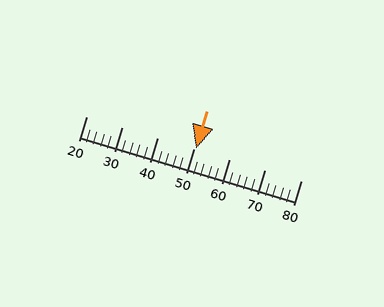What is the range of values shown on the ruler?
The ruler shows values from 20 to 80.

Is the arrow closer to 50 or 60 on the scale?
The arrow is closer to 50.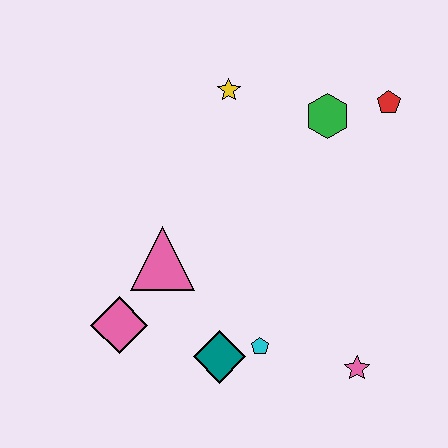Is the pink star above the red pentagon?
No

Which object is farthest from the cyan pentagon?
The red pentagon is farthest from the cyan pentagon.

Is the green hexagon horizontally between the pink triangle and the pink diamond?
No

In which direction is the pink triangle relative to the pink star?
The pink triangle is to the left of the pink star.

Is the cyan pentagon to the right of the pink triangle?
Yes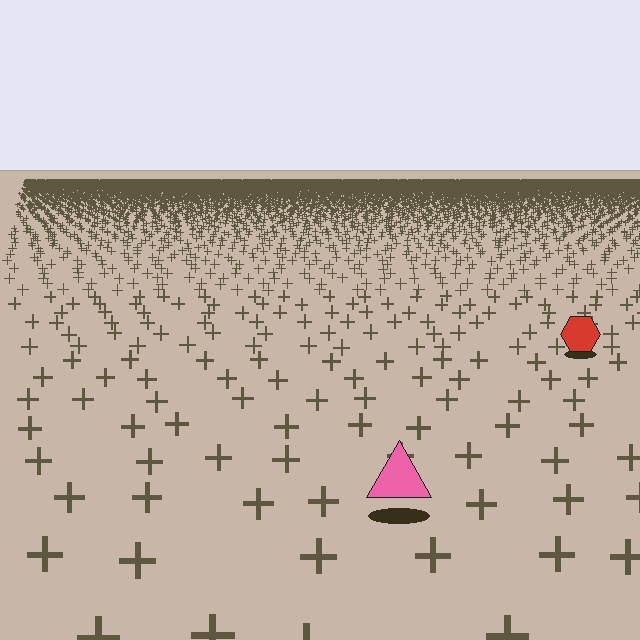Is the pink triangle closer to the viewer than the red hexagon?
Yes. The pink triangle is closer — you can tell from the texture gradient: the ground texture is coarser near it.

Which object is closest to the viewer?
The pink triangle is closest. The texture marks near it are larger and more spread out.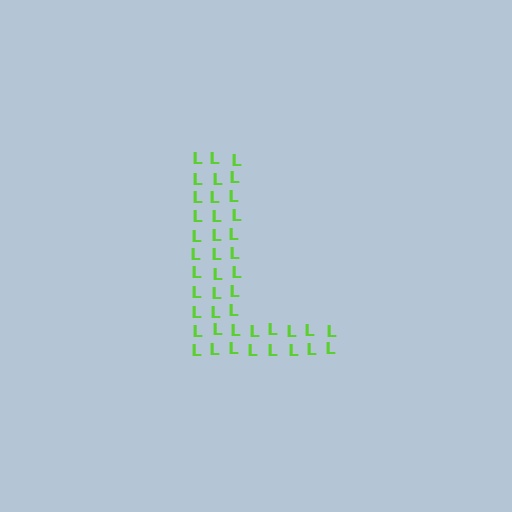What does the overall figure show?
The overall figure shows the letter L.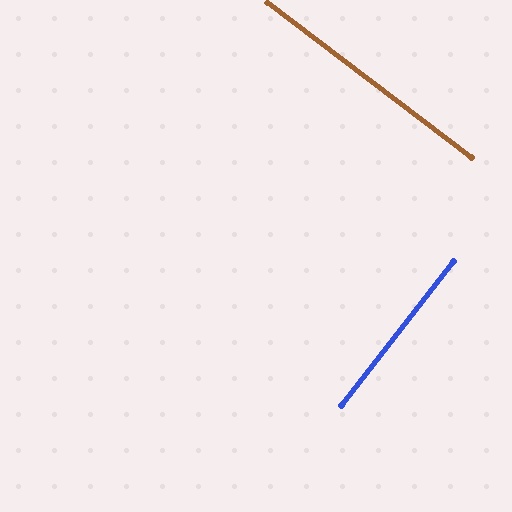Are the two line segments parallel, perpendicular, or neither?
Perpendicular — they meet at approximately 89°.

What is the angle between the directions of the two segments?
Approximately 89 degrees.